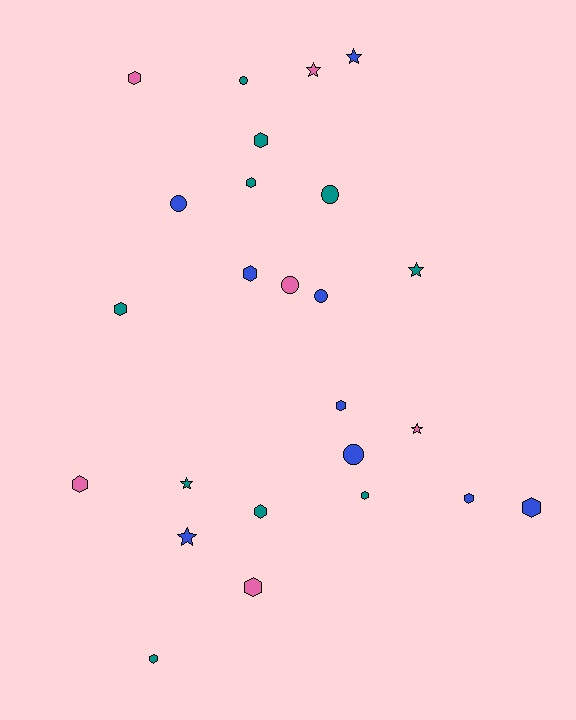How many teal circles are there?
There are 2 teal circles.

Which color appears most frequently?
Teal, with 10 objects.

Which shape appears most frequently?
Hexagon, with 13 objects.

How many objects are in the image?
There are 25 objects.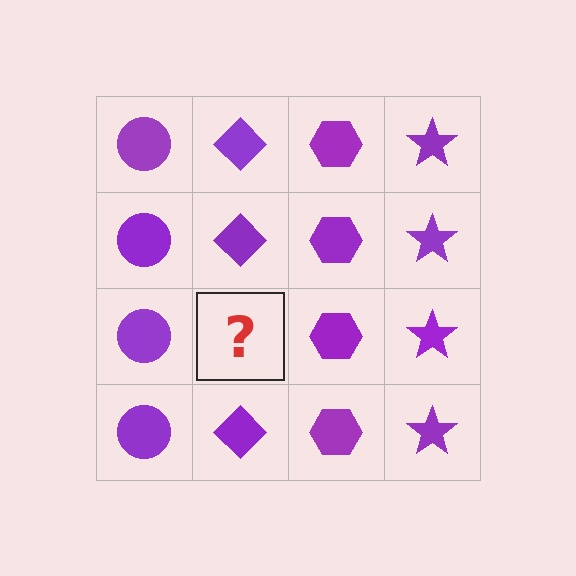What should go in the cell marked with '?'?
The missing cell should contain a purple diamond.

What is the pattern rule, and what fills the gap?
The rule is that each column has a consistent shape. The gap should be filled with a purple diamond.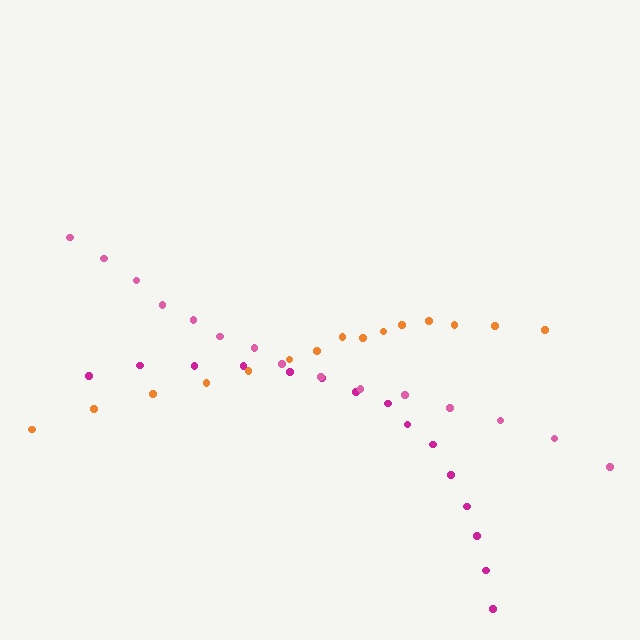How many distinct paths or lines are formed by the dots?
There are 3 distinct paths.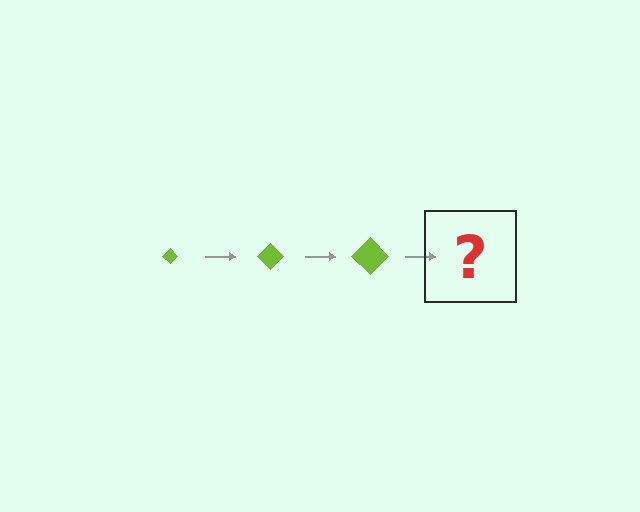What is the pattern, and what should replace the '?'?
The pattern is that the diamond gets progressively larger each step. The '?' should be a lime diamond, larger than the previous one.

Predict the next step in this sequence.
The next step is a lime diamond, larger than the previous one.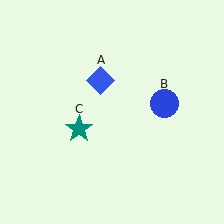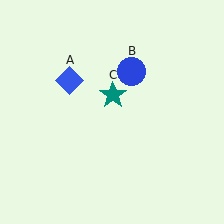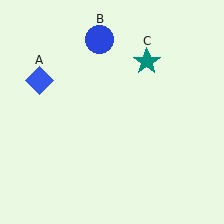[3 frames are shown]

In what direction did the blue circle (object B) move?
The blue circle (object B) moved up and to the left.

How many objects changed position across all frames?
3 objects changed position: blue diamond (object A), blue circle (object B), teal star (object C).